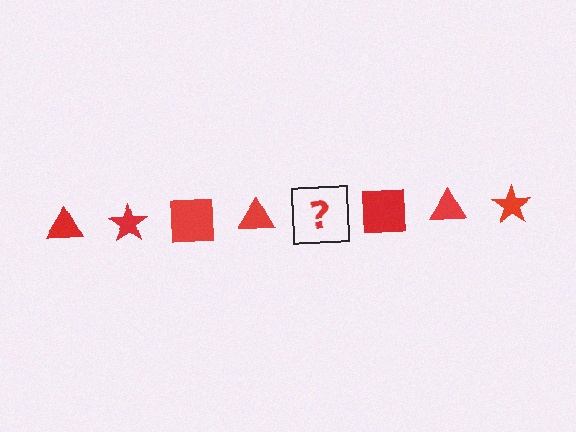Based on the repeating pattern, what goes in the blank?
The blank should be a red star.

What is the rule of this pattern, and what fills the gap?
The rule is that the pattern cycles through triangle, star, square shapes in red. The gap should be filled with a red star.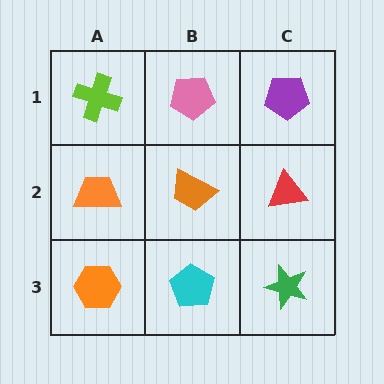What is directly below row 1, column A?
An orange trapezoid.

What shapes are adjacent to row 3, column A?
An orange trapezoid (row 2, column A), a cyan pentagon (row 3, column B).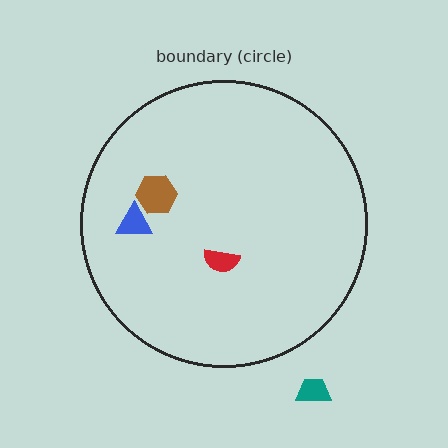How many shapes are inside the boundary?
3 inside, 1 outside.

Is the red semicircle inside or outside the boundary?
Inside.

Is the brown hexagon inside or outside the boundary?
Inside.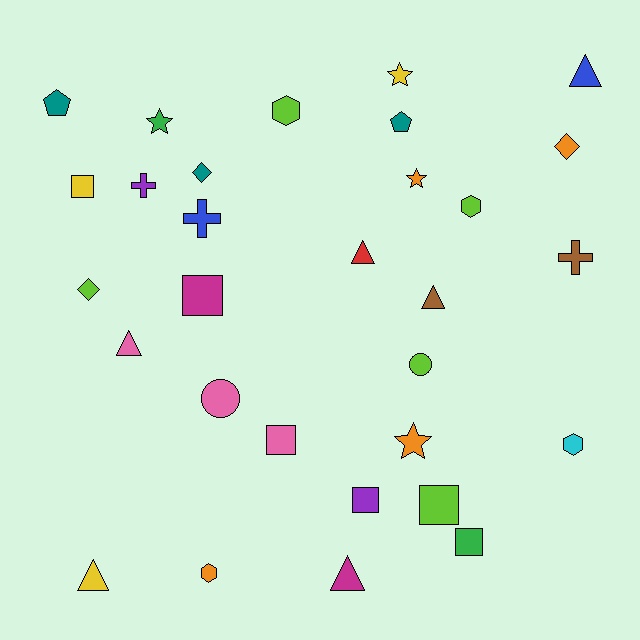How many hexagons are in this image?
There are 4 hexagons.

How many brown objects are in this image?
There are 2 brown objects.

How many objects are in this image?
There are 30 objects.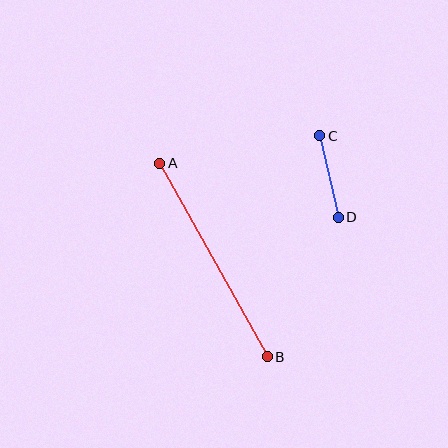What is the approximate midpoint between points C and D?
The midpoint is at approximately (329, 176) pixels.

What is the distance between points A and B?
The distance is approximately 221 pixels.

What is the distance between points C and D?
The distance is approximately 83 pixels.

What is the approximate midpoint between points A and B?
The midpoint is at approximately (213, 260) pixels.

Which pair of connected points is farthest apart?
Points A and B are farthest apart.